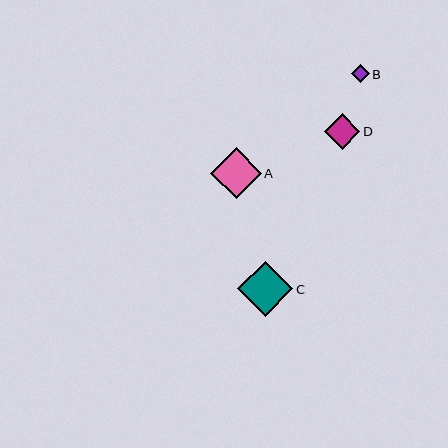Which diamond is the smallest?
Diamond B is the smallest with a size of approximately 18 pixels.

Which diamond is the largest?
Diamond C is the largest with a size of approximately 55 pixels.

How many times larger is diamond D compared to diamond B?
Diamond D is approximately 1.9 times the size of diamond B.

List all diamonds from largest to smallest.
From largest to smallest: C, A, D, B.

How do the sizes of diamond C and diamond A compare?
Diamond C and diamond A are approximately the same size.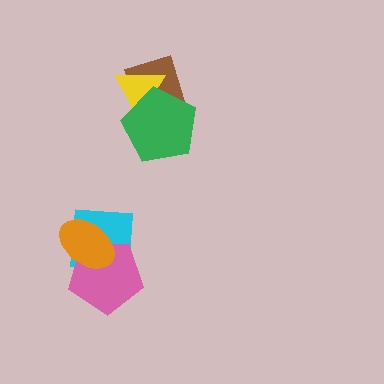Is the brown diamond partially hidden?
Yes, it is partially covered by another shape.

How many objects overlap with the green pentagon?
2 objects overlap with the green pentagon.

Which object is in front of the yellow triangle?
The green pentagon is in front of the yellow triangle.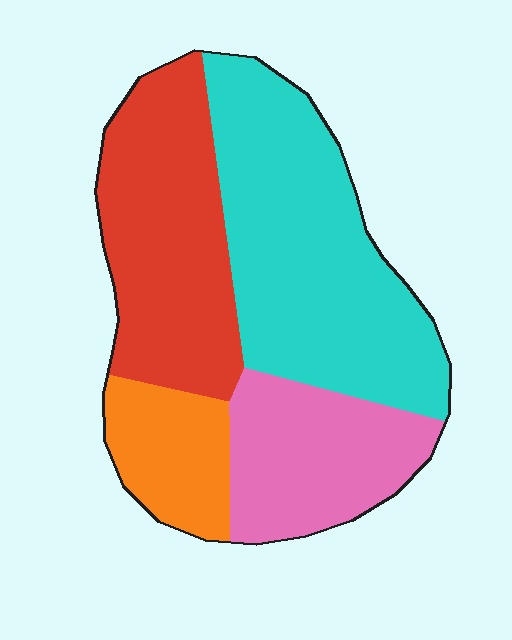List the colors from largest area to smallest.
From largest to smallest: cyan, red, pink, orange.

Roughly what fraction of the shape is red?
Red covers 29% of the shape.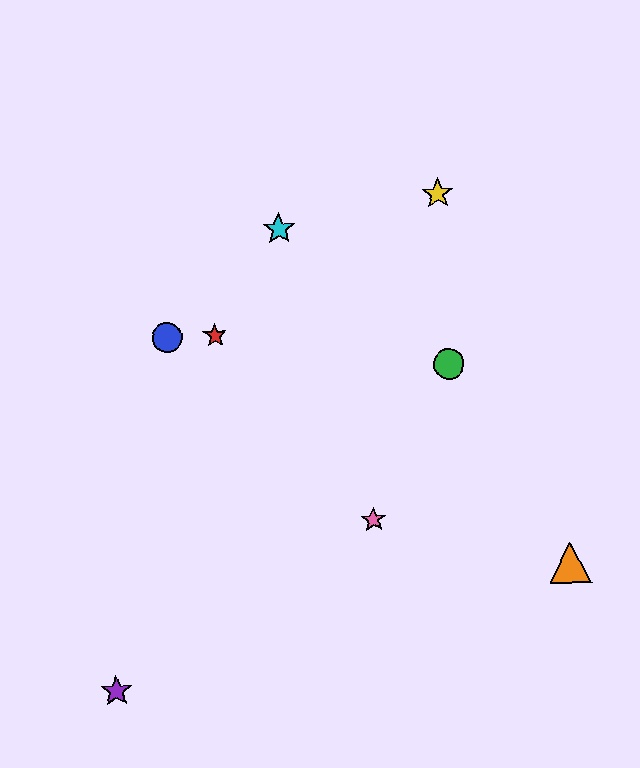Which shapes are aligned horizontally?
The red star, the blue circle are aligned horizontally.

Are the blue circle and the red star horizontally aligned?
Yes, both are at y≈338.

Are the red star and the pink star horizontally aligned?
No, the red star is at y≈335 and the pink star is at y≈520.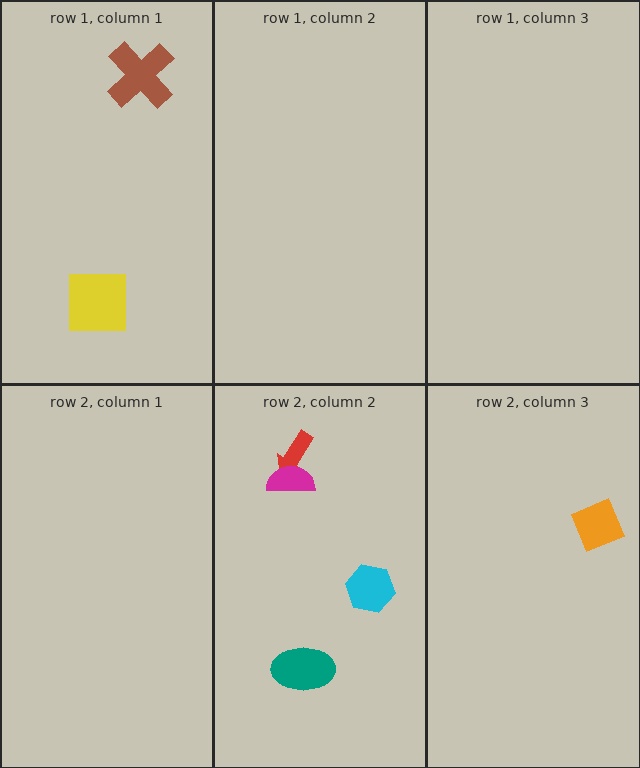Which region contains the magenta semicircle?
The row 2, column 2 region.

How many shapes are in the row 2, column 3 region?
1.